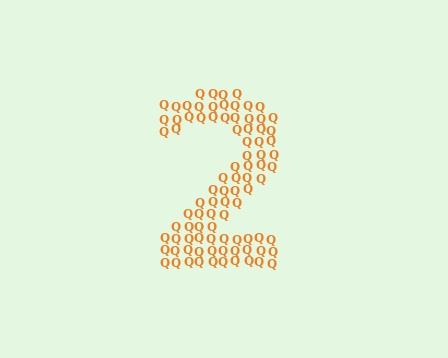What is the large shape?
The large shape is the digit 2.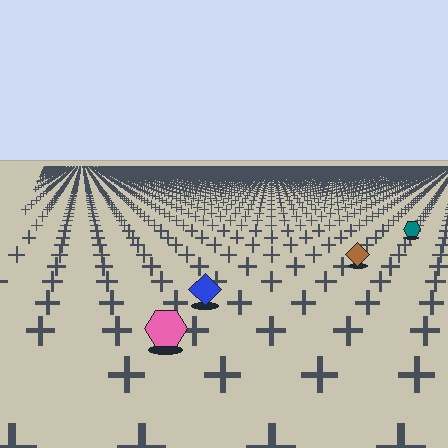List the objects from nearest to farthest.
From nearest to farthest: the pink hexagon, the blue diamond, the brown diamond, the teal hexagon.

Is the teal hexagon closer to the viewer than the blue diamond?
No. The blue diamond is closer — you can tell from the texture gradient: the ground texture is coarser near it.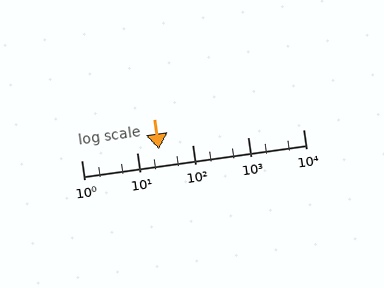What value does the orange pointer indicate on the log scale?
The pointer indicates approximately 25.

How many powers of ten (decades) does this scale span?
The scale spans 4 decades, from 1 to 10000.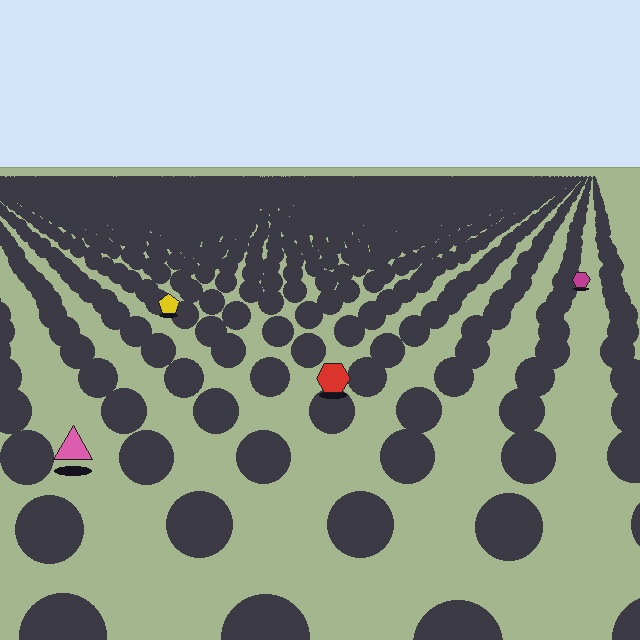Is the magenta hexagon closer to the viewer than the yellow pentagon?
No. The yellow pentagon is closer — you can tell from the texture gradient: the ground texture is coarser near it.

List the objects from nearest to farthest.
From nearest to farthest: the pink triangle, the red hexagon, the yellow pentagon, the magenta hexagon.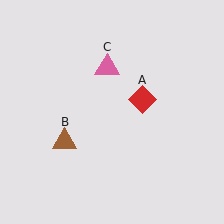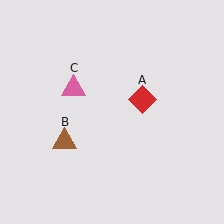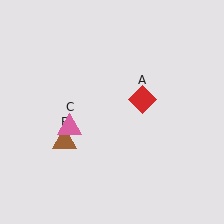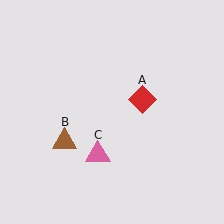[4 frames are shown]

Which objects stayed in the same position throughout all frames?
Red diamond (object A) and brown triangle (object B) remained stationary.